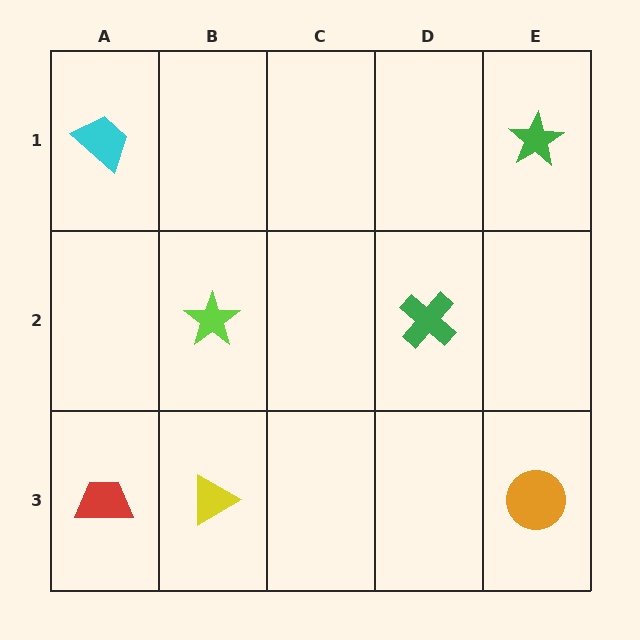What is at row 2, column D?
A green cross.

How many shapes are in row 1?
2 shapes.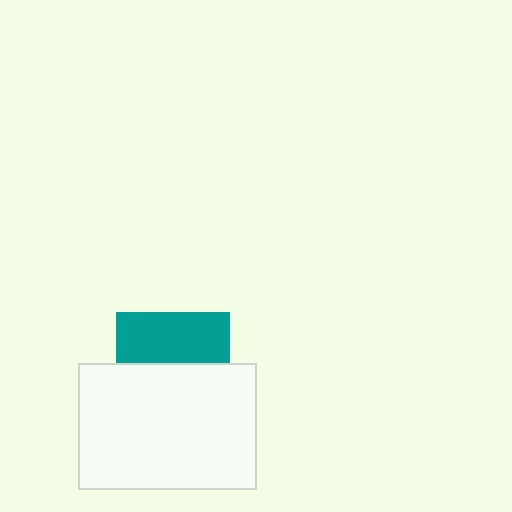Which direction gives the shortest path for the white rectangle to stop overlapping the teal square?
Moving down gives the shortest separation.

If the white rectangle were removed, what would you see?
You would see the complete teal square.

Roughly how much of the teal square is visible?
A small part of it is visible (roughly 45%).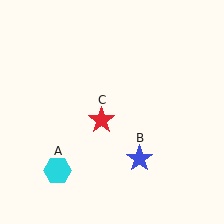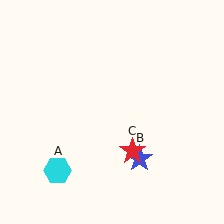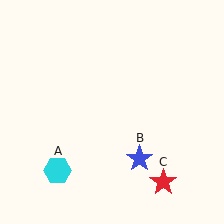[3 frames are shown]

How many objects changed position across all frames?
1 object changed position: red star (object C).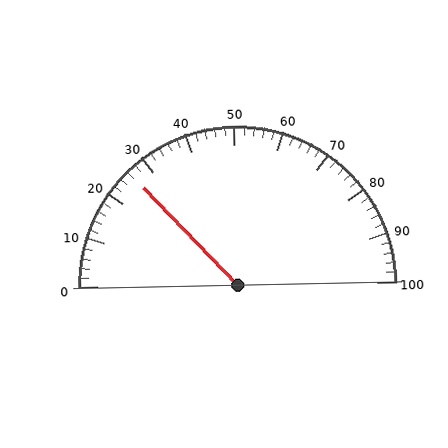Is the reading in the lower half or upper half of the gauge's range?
The reading is in the lower half of the range (0 to 100).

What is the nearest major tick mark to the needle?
The nearest major tick mark is 30.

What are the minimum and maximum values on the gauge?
The gauge ranges from 0 to 100.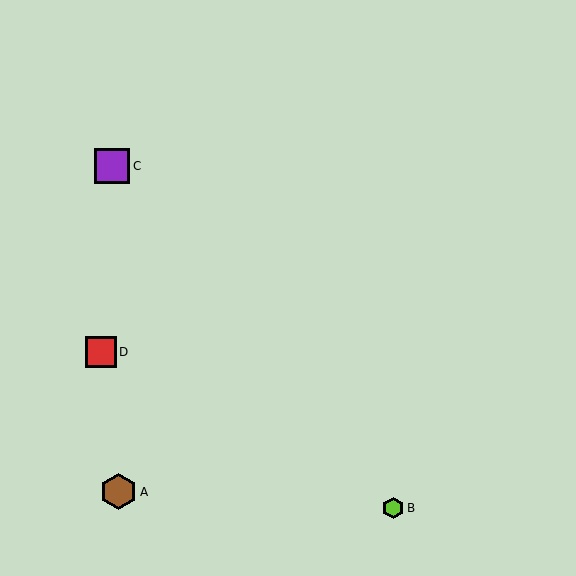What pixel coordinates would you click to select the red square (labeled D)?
Click at (101, 352) to select the red square D.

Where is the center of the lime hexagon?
The center of the lime hexagon is at (393, 508).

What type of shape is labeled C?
Shape C is a purple square.